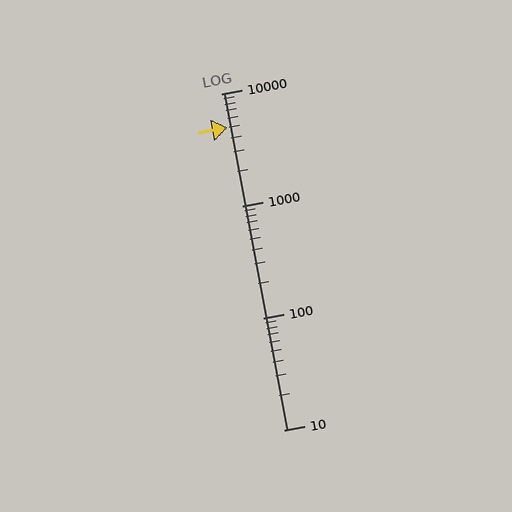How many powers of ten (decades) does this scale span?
The scale spans 3 decades, from 10 to 10000.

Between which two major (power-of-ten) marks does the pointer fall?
The pointer is between 1000 and 10000.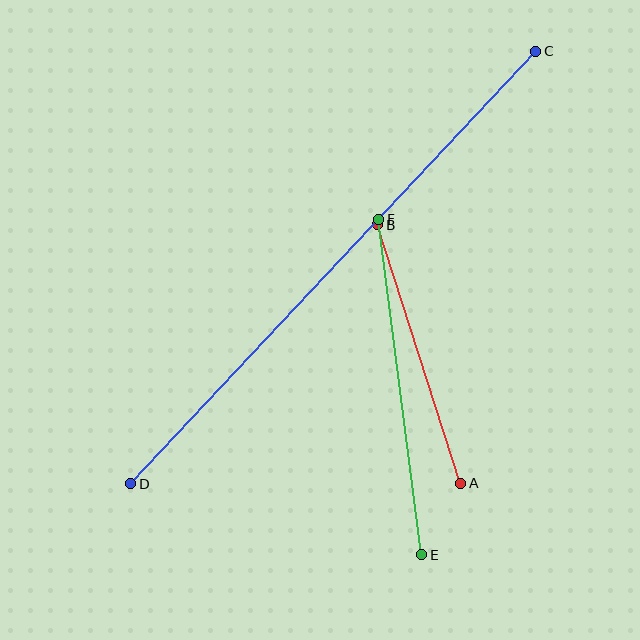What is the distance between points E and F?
The distance is approximately 338 pixels.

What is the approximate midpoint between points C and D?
The midpoint is at approximately (333, 268) pixels.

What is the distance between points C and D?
The distance is approximately 592 pixels.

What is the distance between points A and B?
The distance is approximately 271 pixels.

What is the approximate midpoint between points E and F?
The midpoint is at approximately (400, 387) pixels.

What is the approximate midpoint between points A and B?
The midpoint is at approximately (419, 354) pixels.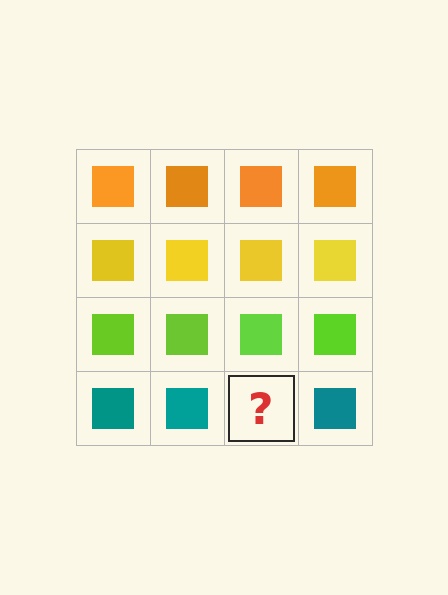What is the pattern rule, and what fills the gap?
The rule is that each row has a consistent color. The gap should be filled with a teal square.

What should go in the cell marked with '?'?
The missing cell should contain a teal square.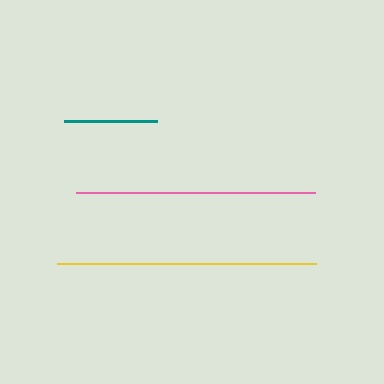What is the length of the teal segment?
The teal segment is approximately 93 pixels long.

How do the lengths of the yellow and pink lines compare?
The yellow and pink lines are approximately the same length.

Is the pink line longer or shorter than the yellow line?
The yellow line is longer than the pink line.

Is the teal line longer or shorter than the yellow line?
The yellow line is longer than the teal line.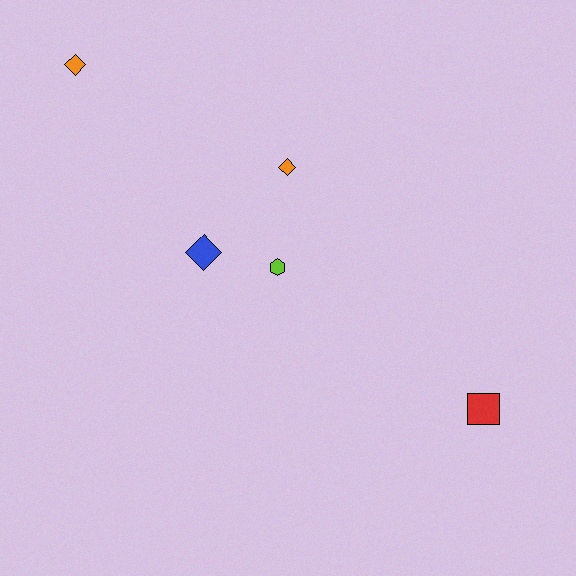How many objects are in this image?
There are 5 objects.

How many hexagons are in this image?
There is 1 hexagon.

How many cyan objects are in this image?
There are no cyan objects.